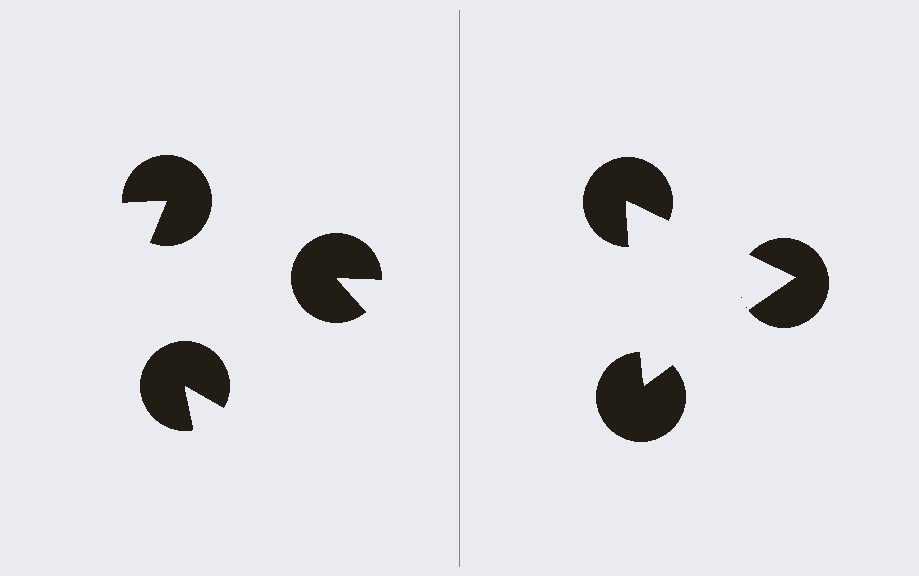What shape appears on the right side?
An illusory triangle.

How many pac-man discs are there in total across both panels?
6 — 3 on each side.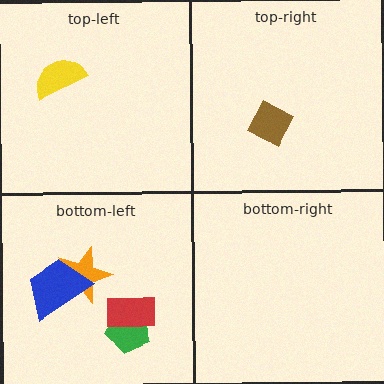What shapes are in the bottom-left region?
The orange star, the green pentagon, the blue trapezoid, the red rectangle.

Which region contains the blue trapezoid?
The bottom-left region.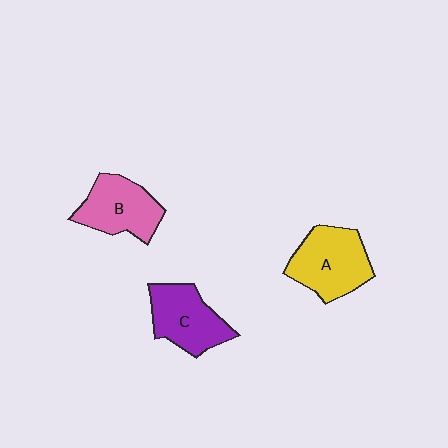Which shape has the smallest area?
Shape B (pink).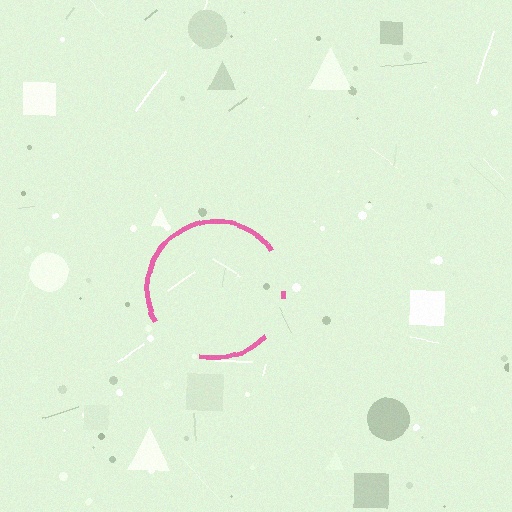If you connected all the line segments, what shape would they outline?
They would outline a circle.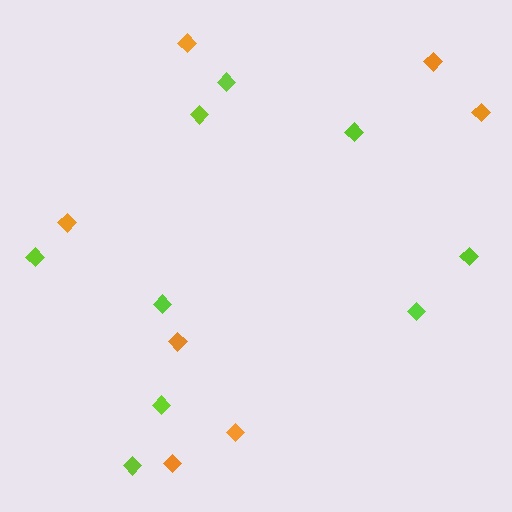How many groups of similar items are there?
There are 2 groups: one group of lime diamonds (9) and one group of orange diamonds (7).